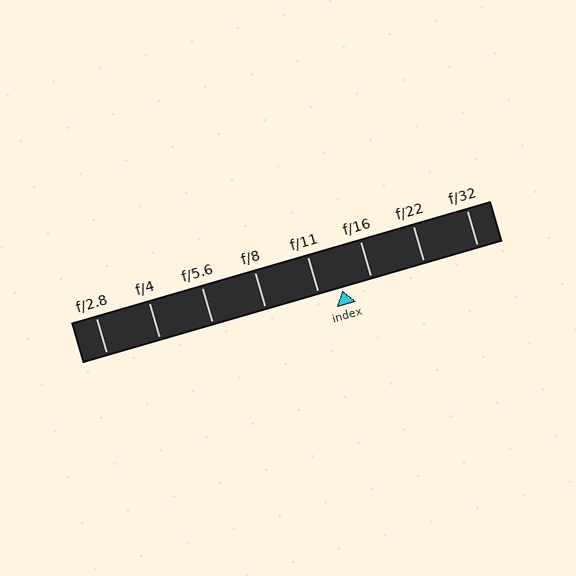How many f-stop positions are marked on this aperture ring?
There are 8 f-stop positions marked.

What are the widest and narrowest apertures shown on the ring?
The widest aperture shown is f/2.8 and the narrowest is f/32.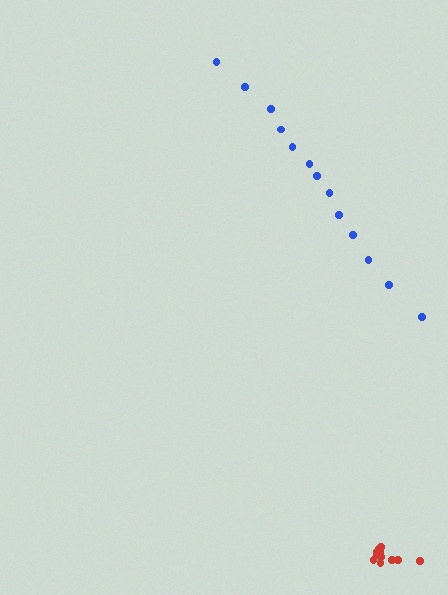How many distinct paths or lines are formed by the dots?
There are 2 distinct paths.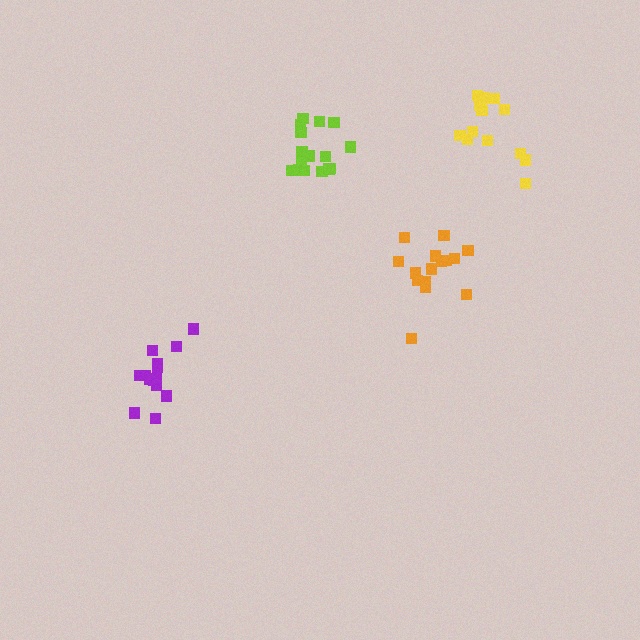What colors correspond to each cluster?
The clusters are colored: orange, yellow, lime, purple.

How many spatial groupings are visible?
There are 4 spatial groupings.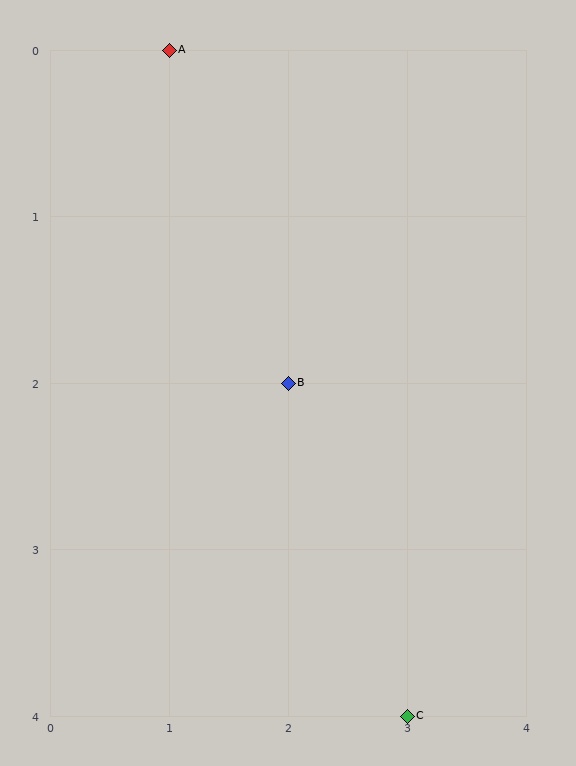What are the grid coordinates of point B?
Point B is at grid coordinates (2, 2).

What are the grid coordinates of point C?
Point C is at grid coordinates (3, 4).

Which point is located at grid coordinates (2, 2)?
Point B is at (2, 2).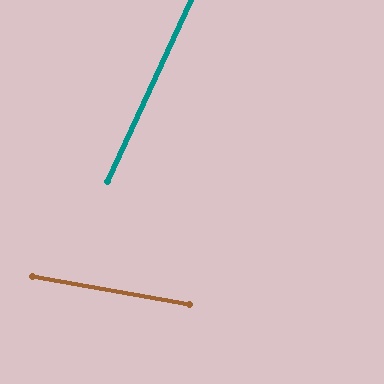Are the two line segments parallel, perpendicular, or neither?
Neither parallel nor perpendicular — they differ by about 76°.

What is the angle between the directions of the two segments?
Approximately 76 degrees.